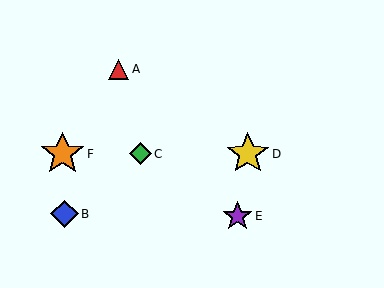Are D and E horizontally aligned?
No, D is at y≈154 and E is at y≈216.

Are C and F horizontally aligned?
Yes, both are at y≈154.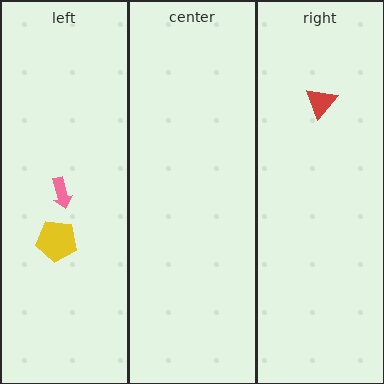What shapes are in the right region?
The red triangle.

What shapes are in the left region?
The yellow pentagon, the pink arrow.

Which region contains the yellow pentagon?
The left region.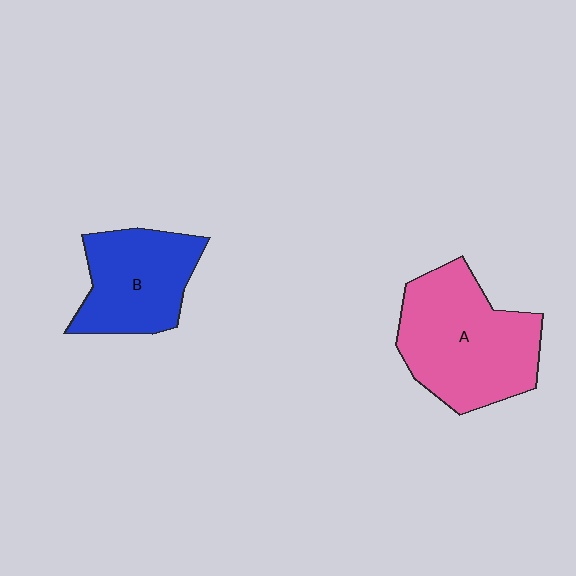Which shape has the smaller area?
Shape B (blue).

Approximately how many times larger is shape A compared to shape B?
Approximately 1.4 times.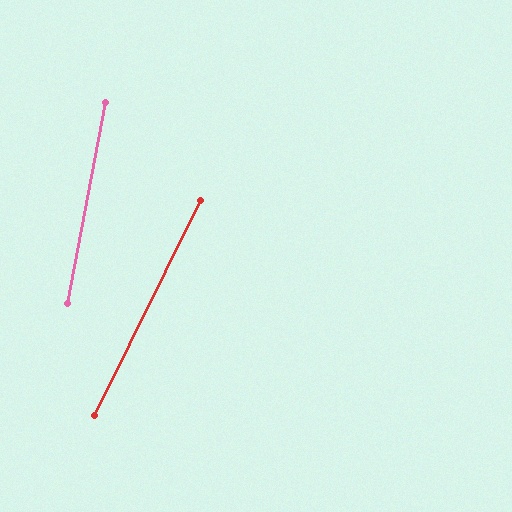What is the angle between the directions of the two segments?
Approximately 16 degrees.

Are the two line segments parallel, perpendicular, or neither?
Neither parallel nor perpendicular — they differ by about 16°.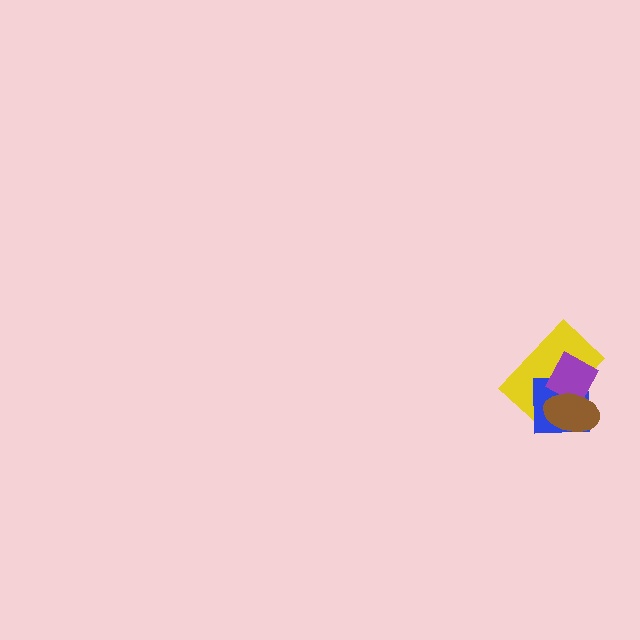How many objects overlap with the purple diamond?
3 objects overlap with the purple diamond.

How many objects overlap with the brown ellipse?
3 objects overlap with the brown ellipse.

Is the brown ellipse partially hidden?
No, no other shape covers it.